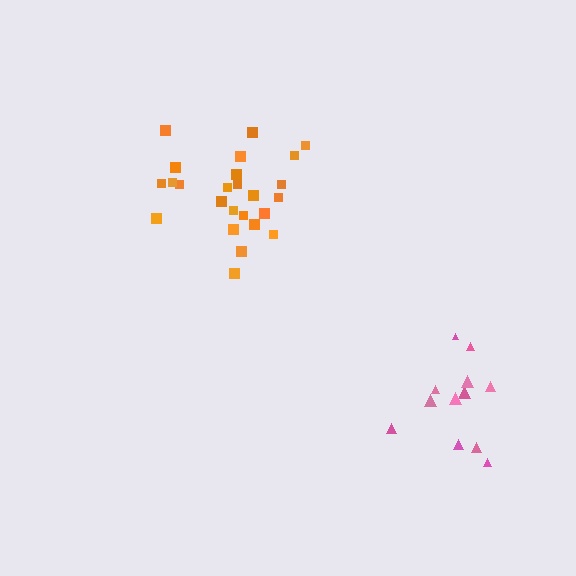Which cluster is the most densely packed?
Orange.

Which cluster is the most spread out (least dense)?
Pink.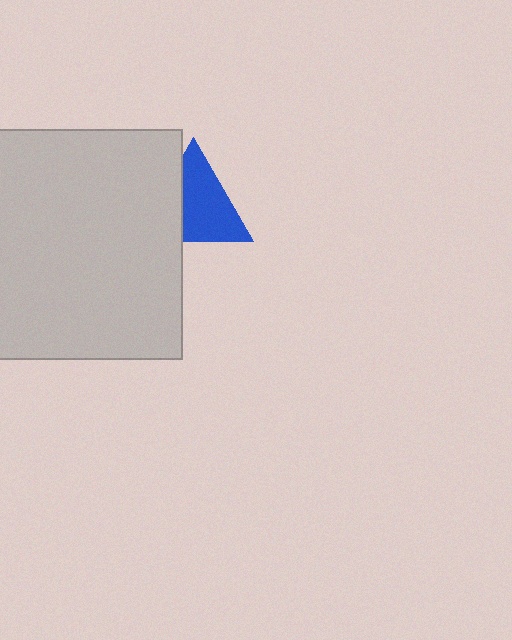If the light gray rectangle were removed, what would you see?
You would see the complete blue triangle.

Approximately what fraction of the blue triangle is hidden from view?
Roughly 35% of the blue triangle is hidden behind the light gray rectangle.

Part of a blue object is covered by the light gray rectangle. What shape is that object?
It is a triangle.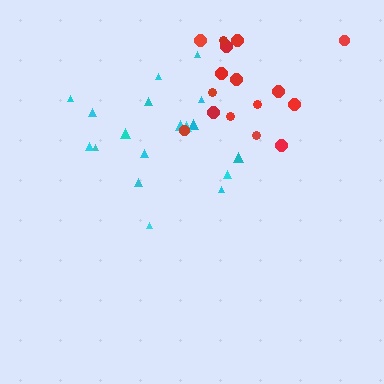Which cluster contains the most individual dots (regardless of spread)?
Cyan (18).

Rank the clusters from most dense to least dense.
red, cyan.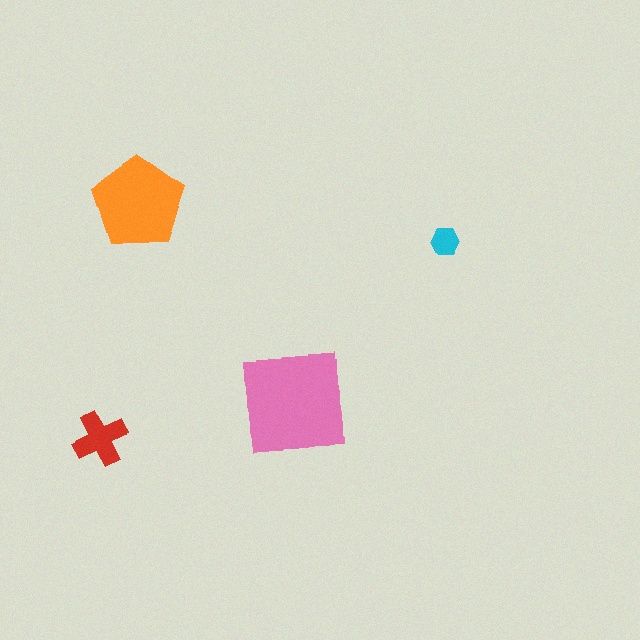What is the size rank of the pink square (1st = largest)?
1st.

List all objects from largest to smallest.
The pink square, the orange pentagon, the red cross, the cyan hexagon.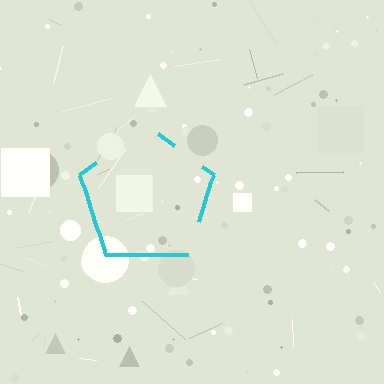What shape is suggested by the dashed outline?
The dashed outline suggests a pentagon.